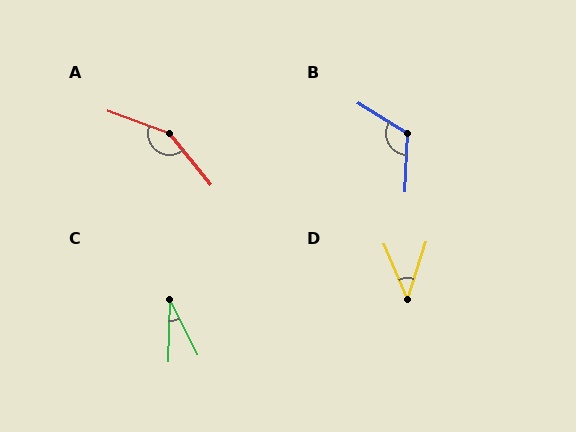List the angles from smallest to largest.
C (27°), D (41°), B (119°), A (149°).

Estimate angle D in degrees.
Approximately 41 degrees.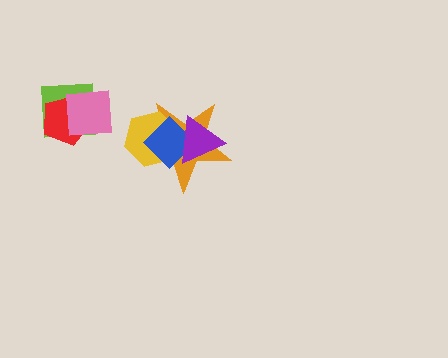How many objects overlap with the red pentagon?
2 objects overlap with the red pentagon.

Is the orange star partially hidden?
Yes, it is partially covered by another shape.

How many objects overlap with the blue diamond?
3 objects overlap with the blue diamond.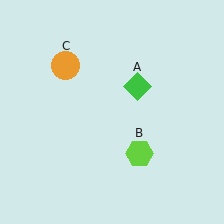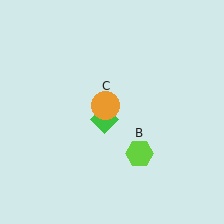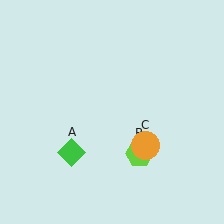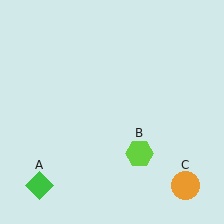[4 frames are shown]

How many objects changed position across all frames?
2 objects changed position: green diamond (object A), orange circle (object C).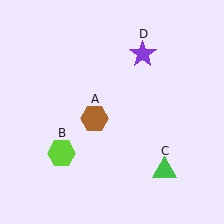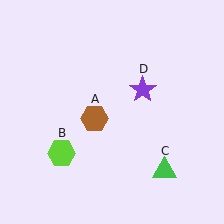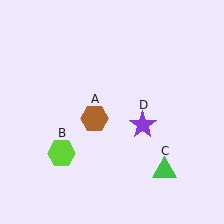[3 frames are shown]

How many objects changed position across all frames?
1 object changed position: purple star (object D).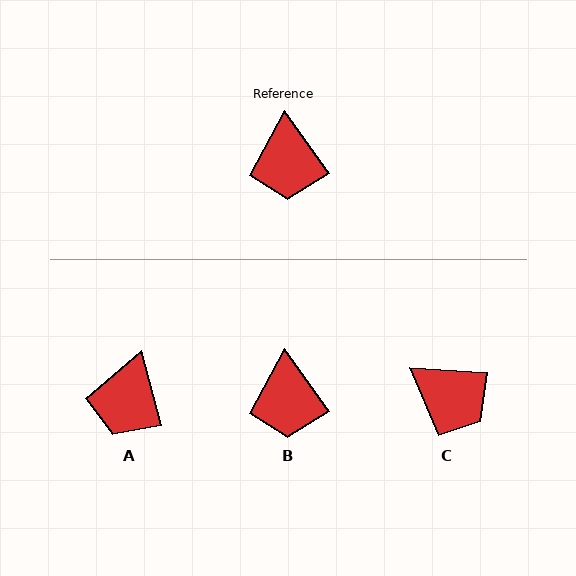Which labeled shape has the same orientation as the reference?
B.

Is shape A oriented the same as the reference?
No, it is off by about 21 degrees.